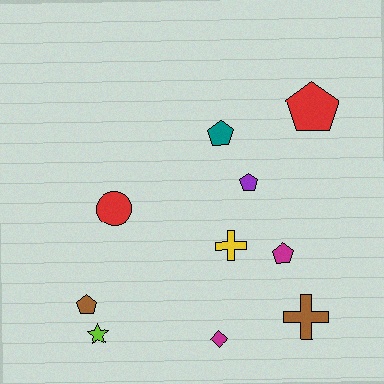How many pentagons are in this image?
There are 5 pentagons.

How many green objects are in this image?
There are no green objects.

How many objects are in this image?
There are 10 objects.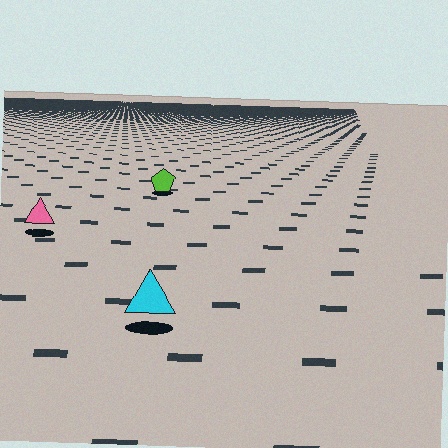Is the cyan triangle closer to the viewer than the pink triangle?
Yes. The cyan triangle is closer — you can tell from the texture gradient: the ground texture is coarser near it.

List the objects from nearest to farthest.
From nearest to farthest: the cyan triangle, the pink triangle, the lime pentagon.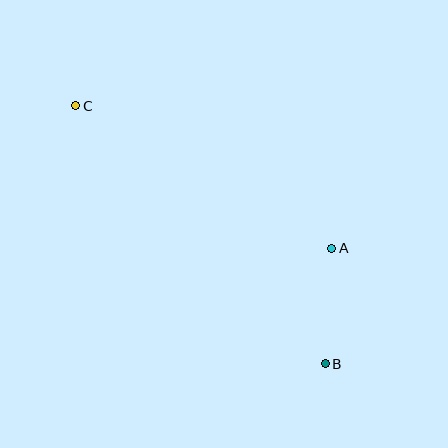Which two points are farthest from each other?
Points B and C are farthest from each other.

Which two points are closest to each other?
Points A and B are closest to each other.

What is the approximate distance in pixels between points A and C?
The distance between A and C is approximately 293 pixels.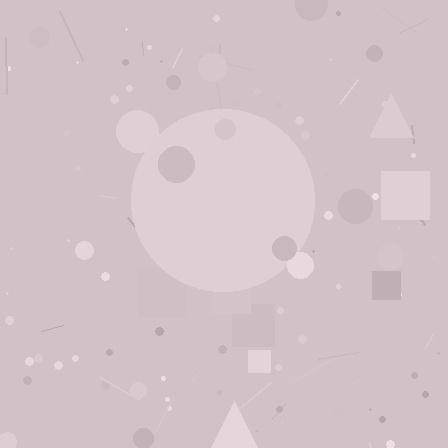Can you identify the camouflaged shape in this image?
The camouflaged shape is a circle.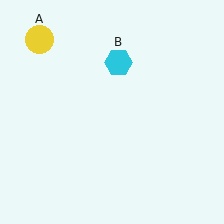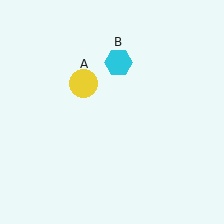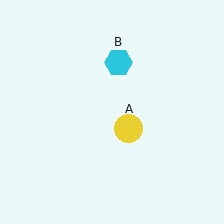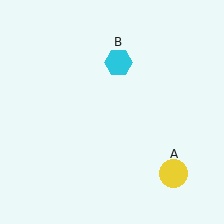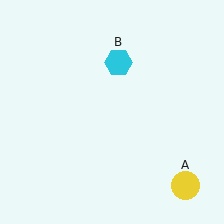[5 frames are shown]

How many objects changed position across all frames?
1 object changed position: yellow circle (object A).